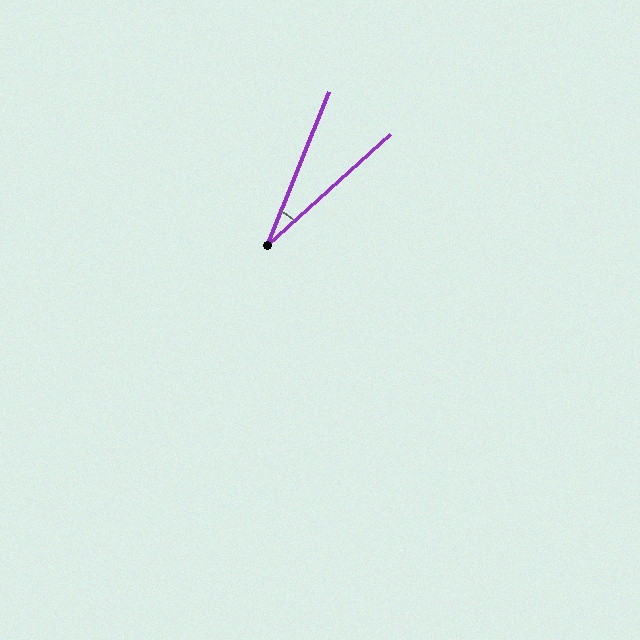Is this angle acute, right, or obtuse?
It is acute.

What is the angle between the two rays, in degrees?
Approximately 26 degrees.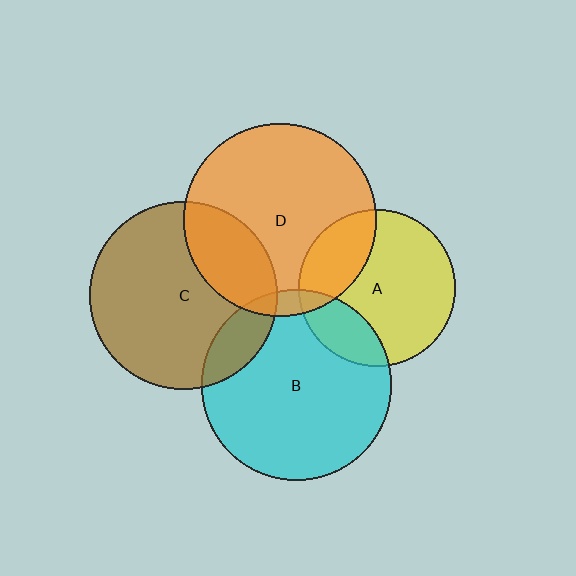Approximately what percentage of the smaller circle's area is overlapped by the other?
Approximately 20%.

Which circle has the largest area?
Circle D (orange).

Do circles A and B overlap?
Yes.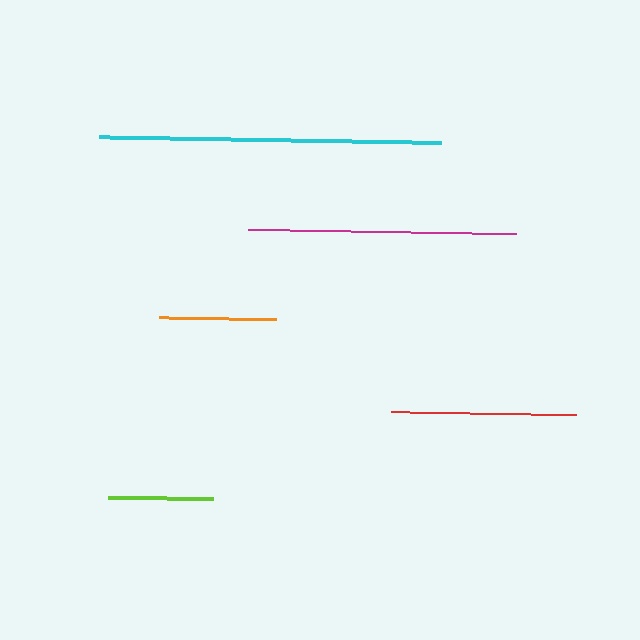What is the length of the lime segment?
The lime segment is approximately 105 pixels long.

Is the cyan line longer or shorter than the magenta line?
The cyan line is longer than the magenta line.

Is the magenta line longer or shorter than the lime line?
The magenta line is longer than the lime line.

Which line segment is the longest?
The cyan line is the longest at approximately 343 pixels.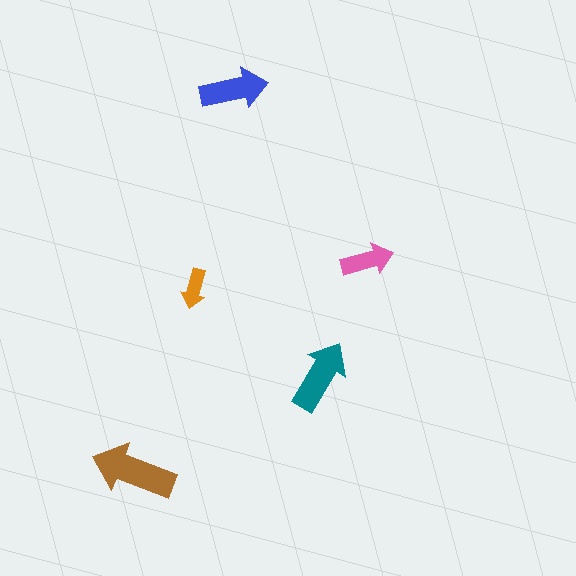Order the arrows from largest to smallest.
the brown one, the teal one, the blue one, the pink one, the orange one.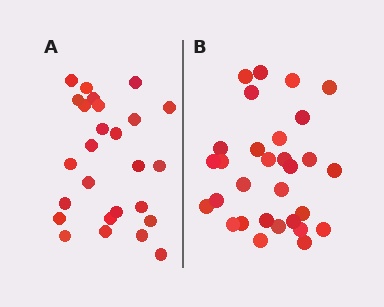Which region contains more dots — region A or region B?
Region B (the right region) has more dots.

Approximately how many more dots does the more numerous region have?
Region B has about 4 more dots than region A.